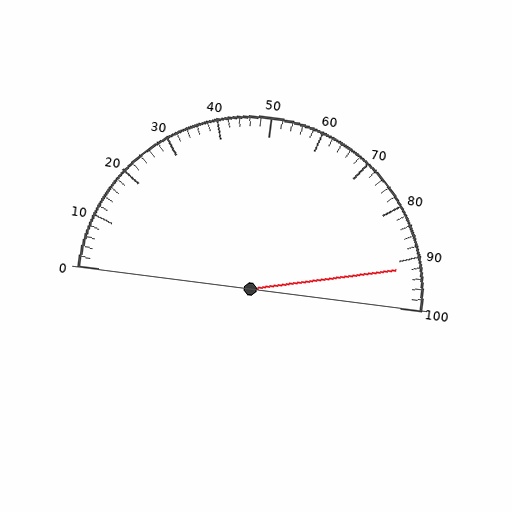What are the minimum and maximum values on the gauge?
The gauge ranges from 0 to 100.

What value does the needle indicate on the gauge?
The needle indicates approximately 92.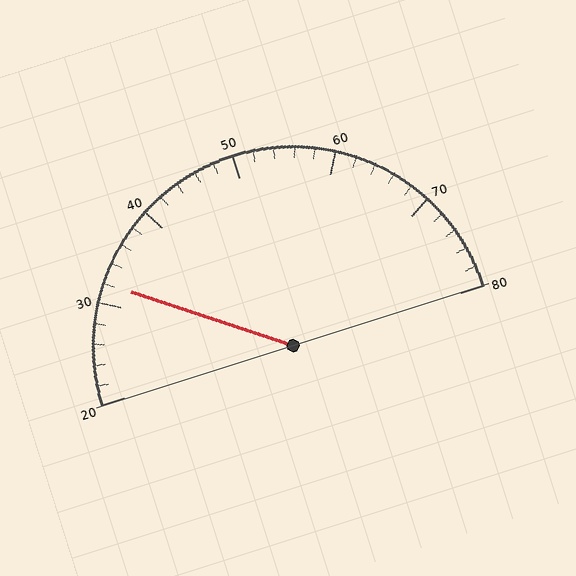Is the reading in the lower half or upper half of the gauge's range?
The reading is in the lower half of the range (20 to 80).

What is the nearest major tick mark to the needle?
The nearest major tick mark is 30.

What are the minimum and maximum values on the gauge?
The gauge ranges from 20 to 80.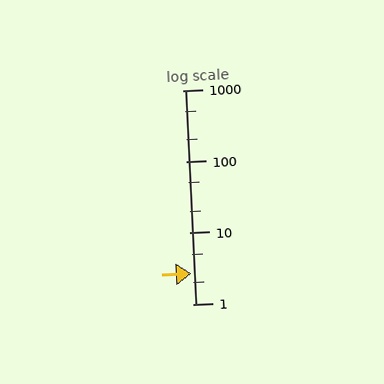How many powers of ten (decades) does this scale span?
The scale spans 3 decades, from 1 to 1000.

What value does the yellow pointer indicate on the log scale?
The pointer indicates approximately 2.7.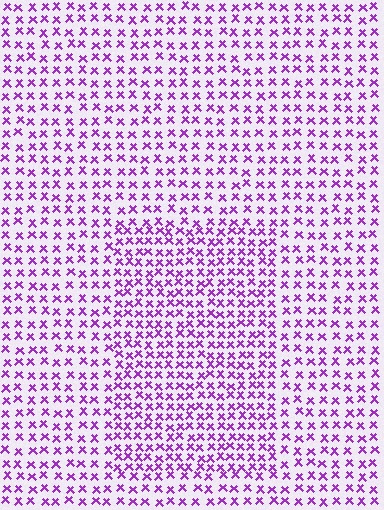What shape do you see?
I see a rectangle.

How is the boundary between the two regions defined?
The boundary is defined by a change in element density (approximately 1.5x ratio). All elements are the same color, size, and shape.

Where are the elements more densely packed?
The elements are more densely packed inside the rectangle boundary.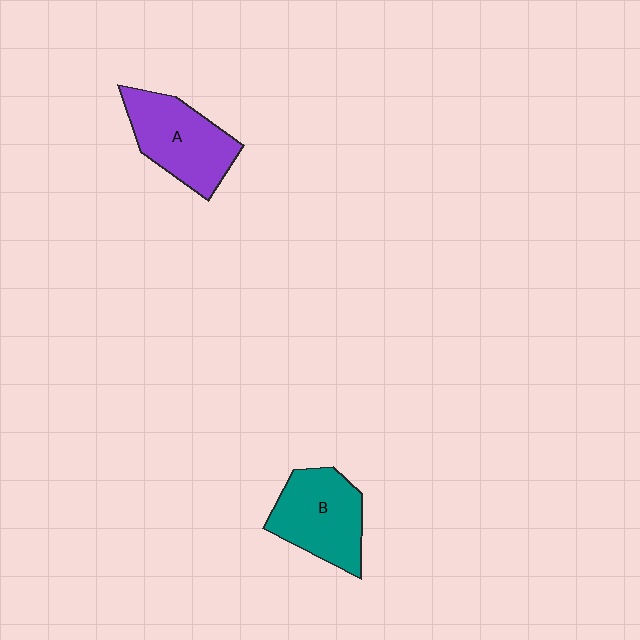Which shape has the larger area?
Shape A (purple).